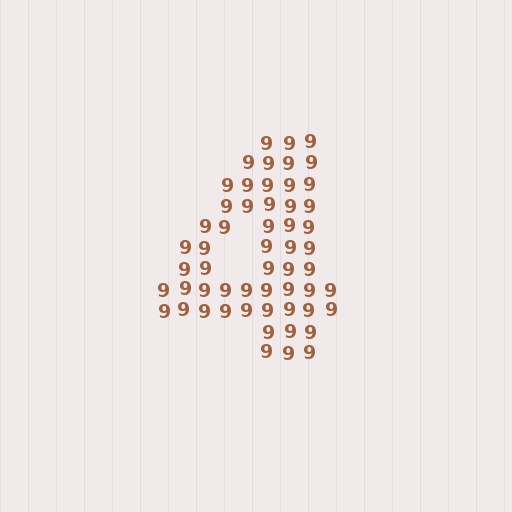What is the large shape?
The large shape is the digit 4.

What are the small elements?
The small elements are digit 9's.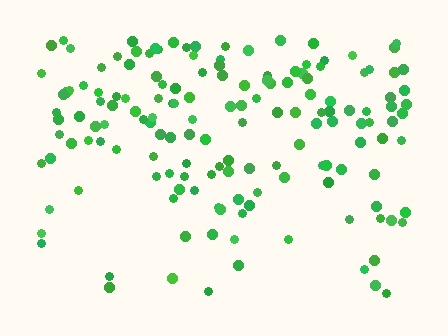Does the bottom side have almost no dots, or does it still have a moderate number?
Still a moderate number, just noticeably fewer than the top.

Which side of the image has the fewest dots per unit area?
The bottom.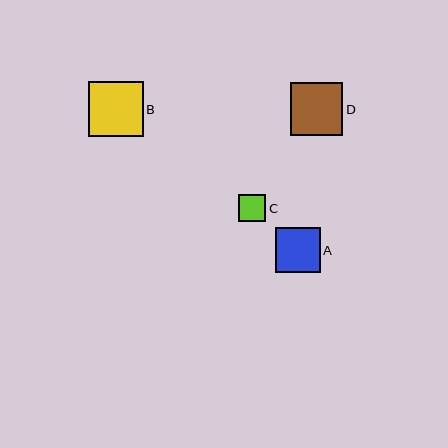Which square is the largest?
Square B is the largest with a size of approximately 55 pixels.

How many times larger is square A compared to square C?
Square A is approximately 1.6 times the size of square C.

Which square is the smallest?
Square C is the smallest with a size of approximately 27 pixels.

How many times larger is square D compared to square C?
Square D is approximately 1.9 times the size of square C.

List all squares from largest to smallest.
From largest to smallest: B, D, A, C.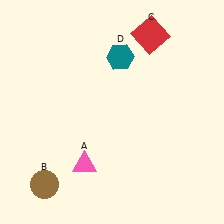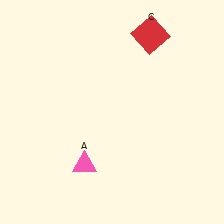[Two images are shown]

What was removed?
The teal hexagon (D), the brown circle (B) were removed in Image 2.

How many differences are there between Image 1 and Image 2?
There are 2 differences between the two images.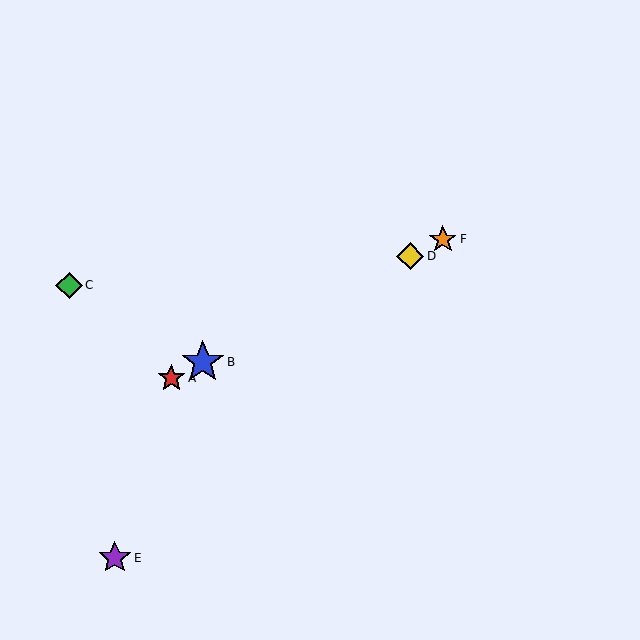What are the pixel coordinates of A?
Object A is at (171, 378).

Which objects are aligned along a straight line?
Objects A, B, D, F are aligned along a straight line.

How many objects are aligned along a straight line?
4 objects (A, B, D, F) are aligned along a straight line.